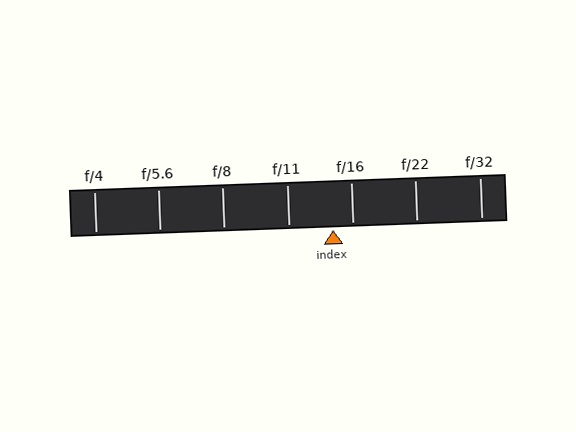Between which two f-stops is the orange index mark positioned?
The index mark is between f/11 and f/16.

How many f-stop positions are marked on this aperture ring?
There are 7 f-stop positions marked.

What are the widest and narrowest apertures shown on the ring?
The widest aperture shown is f/4 and the narrowest is f/32.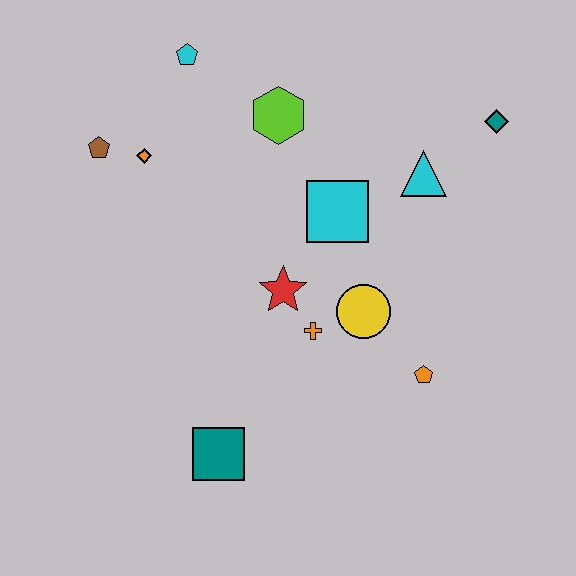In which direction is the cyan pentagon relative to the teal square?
The cyan pentagon is above the teal square.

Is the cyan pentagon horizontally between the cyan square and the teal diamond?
No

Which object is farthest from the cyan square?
The teal square is farthest from the cyan square.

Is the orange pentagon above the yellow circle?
No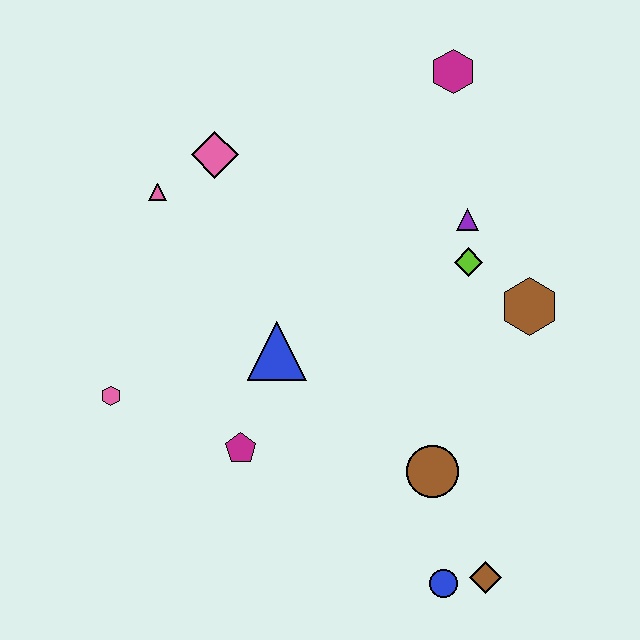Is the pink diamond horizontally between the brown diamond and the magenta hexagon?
No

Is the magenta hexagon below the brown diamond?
No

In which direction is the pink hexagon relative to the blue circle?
The pink hexagon is to the left of the blue circle.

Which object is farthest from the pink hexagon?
The magenta hexagon is farthest from the pink hexagon.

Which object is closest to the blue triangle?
The magenta pentagon is closest to the blue triangle.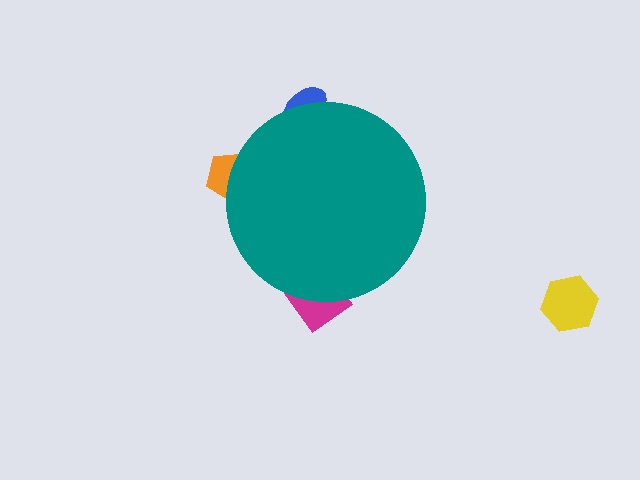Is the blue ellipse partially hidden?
Yes, the blue ellipse is partially hidden behind the teal circle.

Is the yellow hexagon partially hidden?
No, the yellow hexagon is fully visible.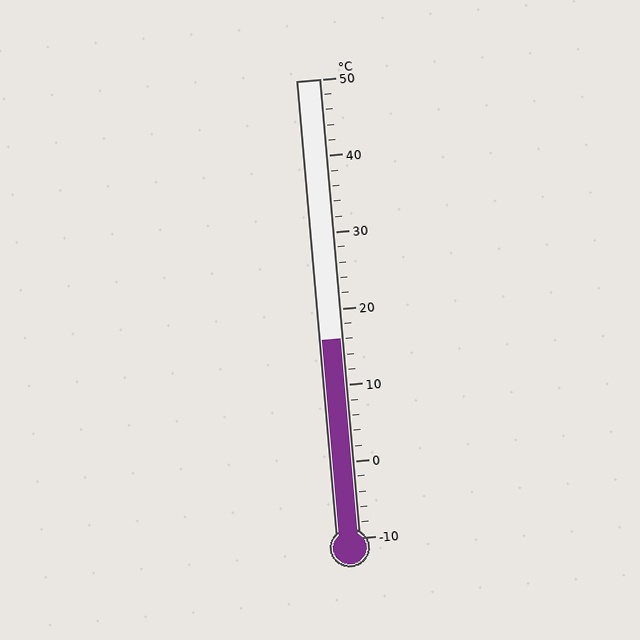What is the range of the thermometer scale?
The thermometer scale ranges from -10°C to 50°C.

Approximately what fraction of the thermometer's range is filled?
The thermometer is filled to approximately 45% of its range.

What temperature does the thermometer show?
The thermometer shows approximately 16°C.